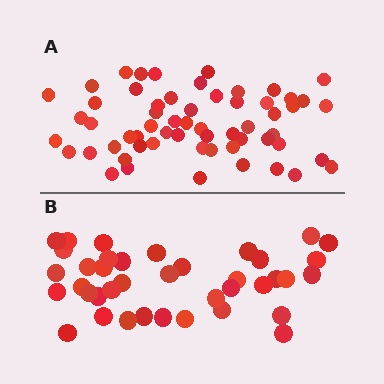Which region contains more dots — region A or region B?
Region A (the top region) has more dots.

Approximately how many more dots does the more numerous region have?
Region A has approximately 20 more dots than region B.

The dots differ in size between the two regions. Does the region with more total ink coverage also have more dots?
No. Region B has more total ink coverage because its dots are larger, but region A actually contains more individual dots. Total area can be misleading — the number of items is what matters here.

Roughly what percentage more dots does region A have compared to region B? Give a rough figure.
About 50% more.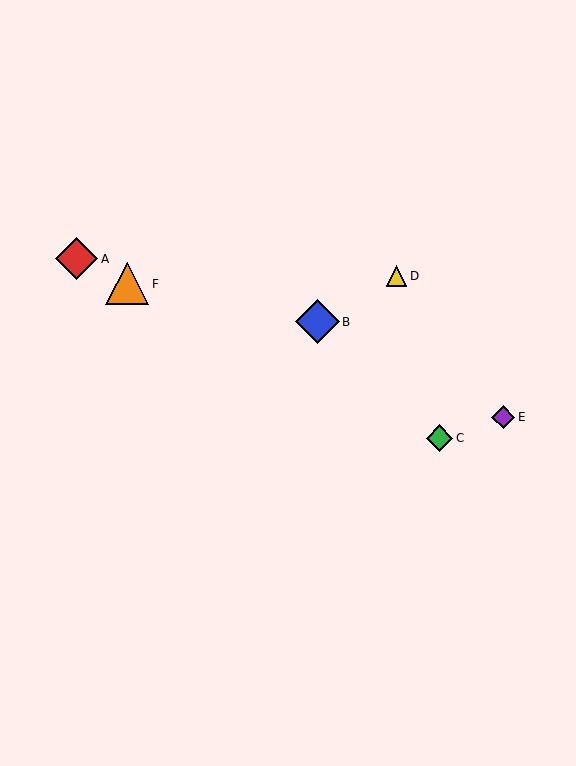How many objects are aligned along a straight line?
3 objects (A, C, F) are aligned along a straight line.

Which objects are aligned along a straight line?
Objects A, C, F are aligned along a straight line.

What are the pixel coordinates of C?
Object C is at (440, 438).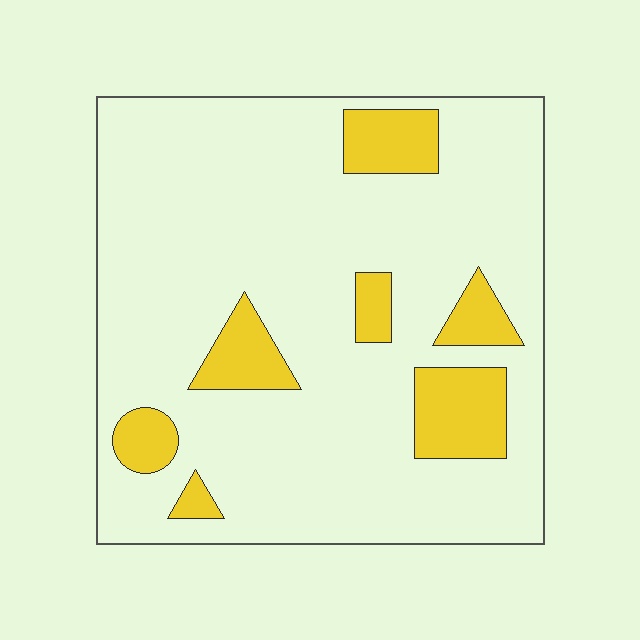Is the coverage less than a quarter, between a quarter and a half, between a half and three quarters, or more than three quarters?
Less than a quarter.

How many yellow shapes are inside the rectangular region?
7.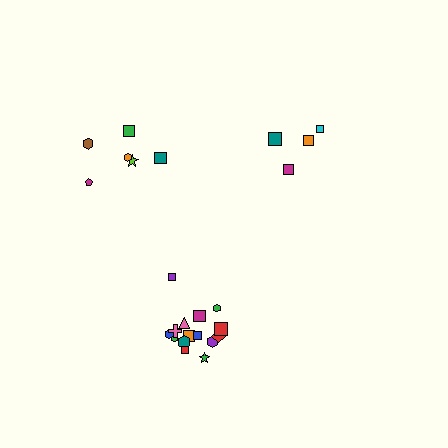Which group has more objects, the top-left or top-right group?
The top-left group.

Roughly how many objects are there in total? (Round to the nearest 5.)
Roughly 25 objects in total.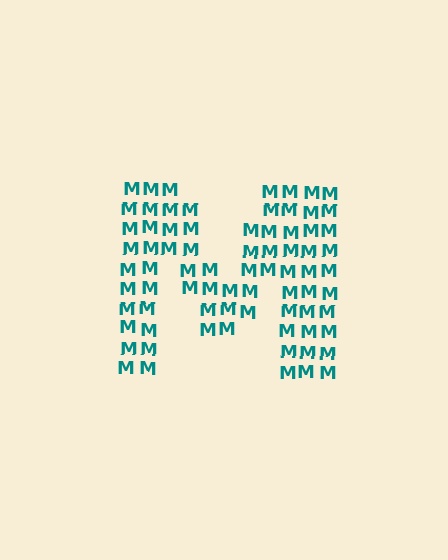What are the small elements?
The small elements are letter M's.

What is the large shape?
The large shape is the letter M.